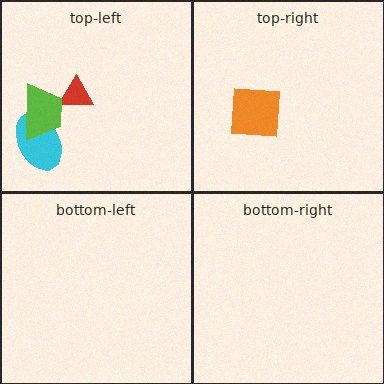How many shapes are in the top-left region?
3.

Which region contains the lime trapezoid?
The top-left region.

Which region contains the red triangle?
The top-left region.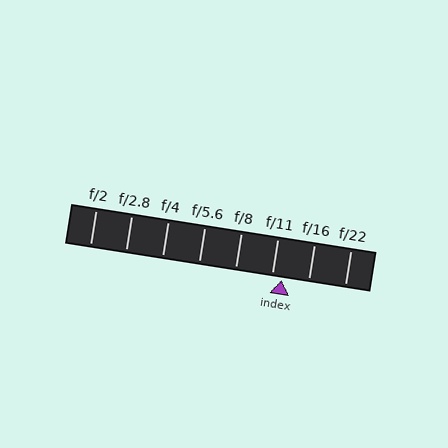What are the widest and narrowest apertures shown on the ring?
The widest aperture shown is f/2 and the narrowest is f/22.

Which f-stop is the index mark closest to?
The index mark is closest to f/11.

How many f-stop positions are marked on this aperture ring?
There are 8 f-stop positions marked.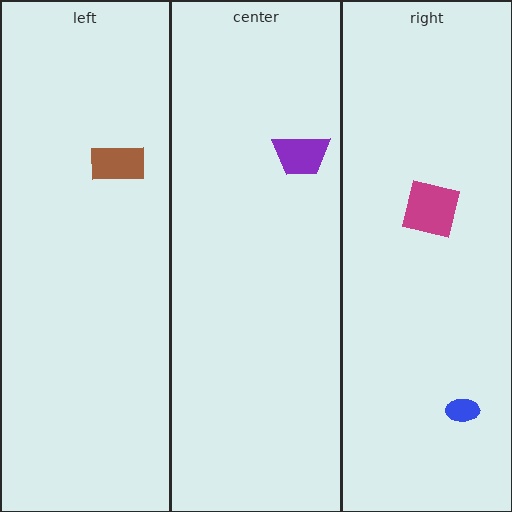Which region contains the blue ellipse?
The right region.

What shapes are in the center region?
The purple trapezoid.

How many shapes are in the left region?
1.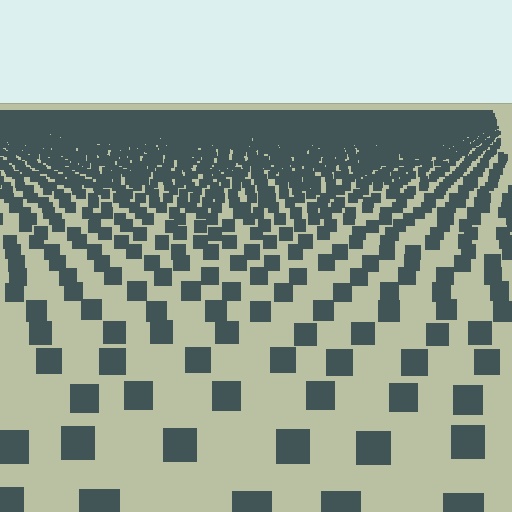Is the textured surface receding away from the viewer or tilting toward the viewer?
The surface is receding away from the viewer. Texture elements get smaller and denser toward the top.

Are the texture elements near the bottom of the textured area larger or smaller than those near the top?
Larger. Near the bottom, elements are closer to the viewer and appear at a bigger on-screen size.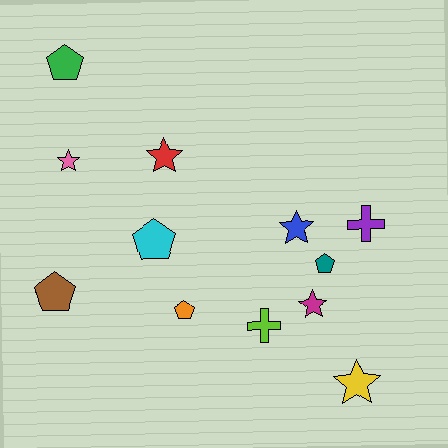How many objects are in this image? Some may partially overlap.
There are 12 objects.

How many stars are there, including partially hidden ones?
There are 5 stars.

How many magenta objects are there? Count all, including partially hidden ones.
There is 1 magenta object.